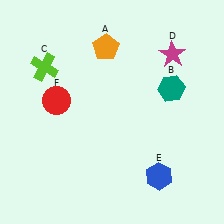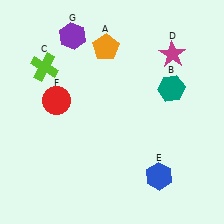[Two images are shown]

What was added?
A purple hexagon (G) was added in Image 2.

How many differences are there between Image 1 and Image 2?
There is 1 difference between the two images.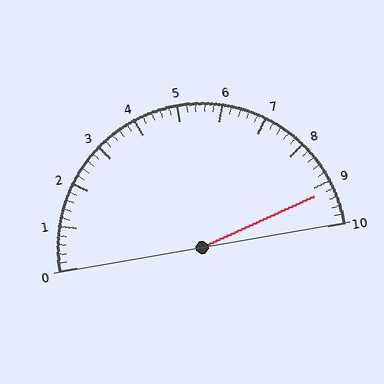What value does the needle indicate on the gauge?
The needle indicates approximately 9.2.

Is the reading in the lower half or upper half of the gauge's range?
The reading is in the upper half of the range (0 to 10).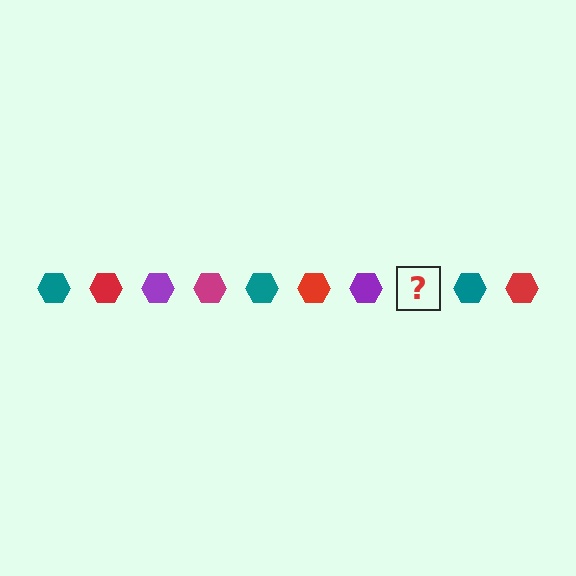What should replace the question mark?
The question mark should be replaced with a magenta hexagon.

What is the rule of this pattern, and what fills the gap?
The rule is that the pattern cycles through teal, red, purple, magenta hexagons. The gap should be filled with a magenta hexagon.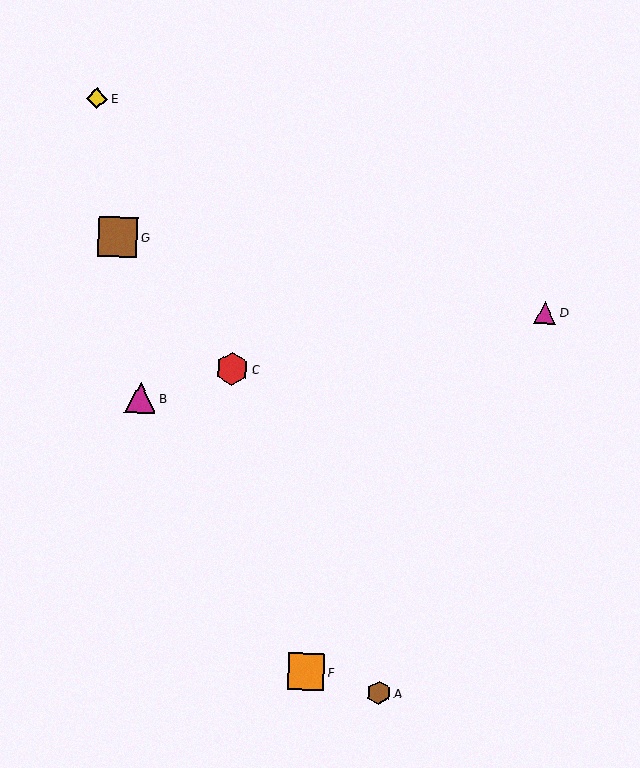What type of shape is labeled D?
Shape D is a magenta triangle.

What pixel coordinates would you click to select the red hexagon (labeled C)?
Click at (232, 369) to select the red hexagon C.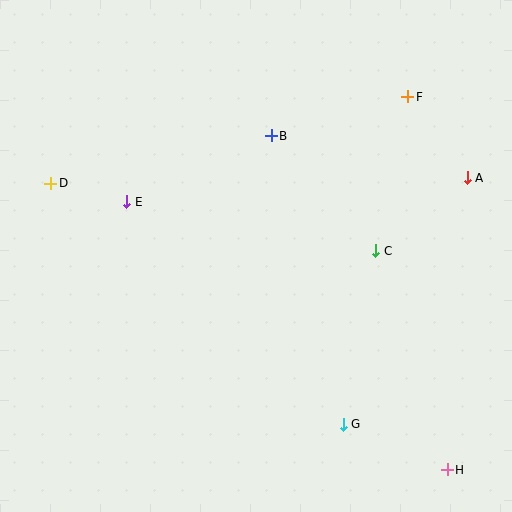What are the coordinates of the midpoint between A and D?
The midpoint between A and D is at (259, 181).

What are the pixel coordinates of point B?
Point B is at (271, 136).